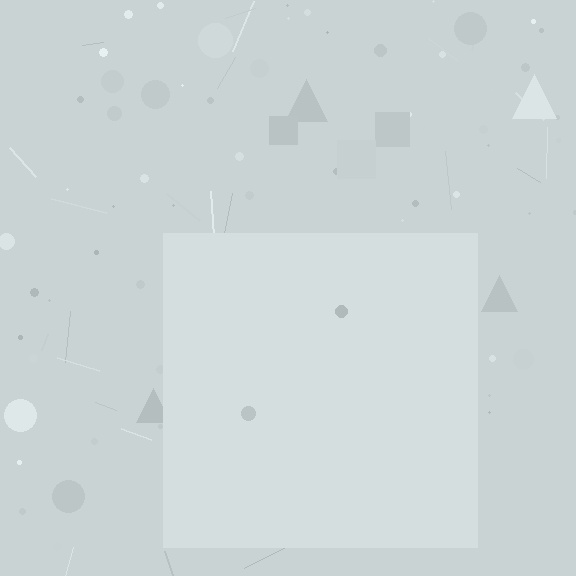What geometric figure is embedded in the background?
A square is embedded in the background.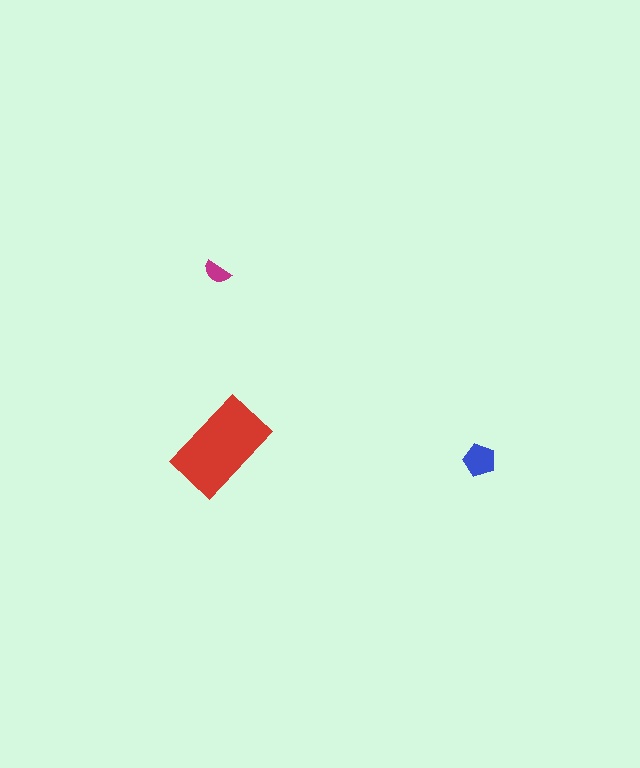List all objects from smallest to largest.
The magenta semicircle, the blue pentagon, the red rectangle.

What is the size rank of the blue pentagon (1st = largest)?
2nd.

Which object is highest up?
The magenta semicircle is topmost.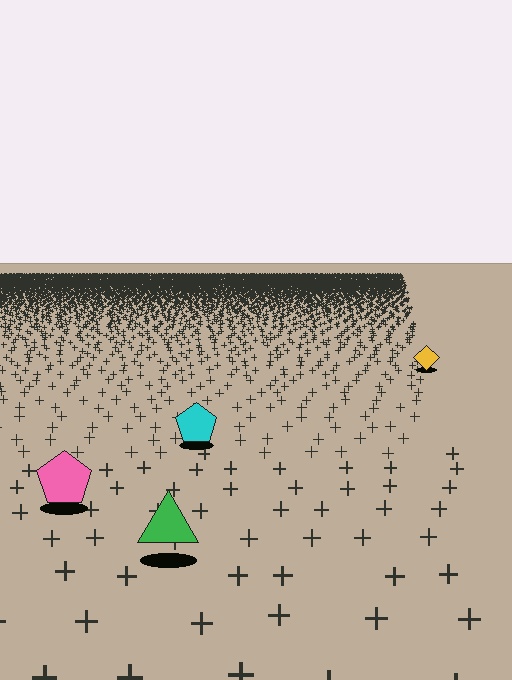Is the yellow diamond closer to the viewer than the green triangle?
No. The green triangle is closer — you can tell from the texture gradient: the ground texture is coarser near it.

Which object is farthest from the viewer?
The yellow diamond is farthest from the viewer. It appears smaller and the ground texture around it is denser.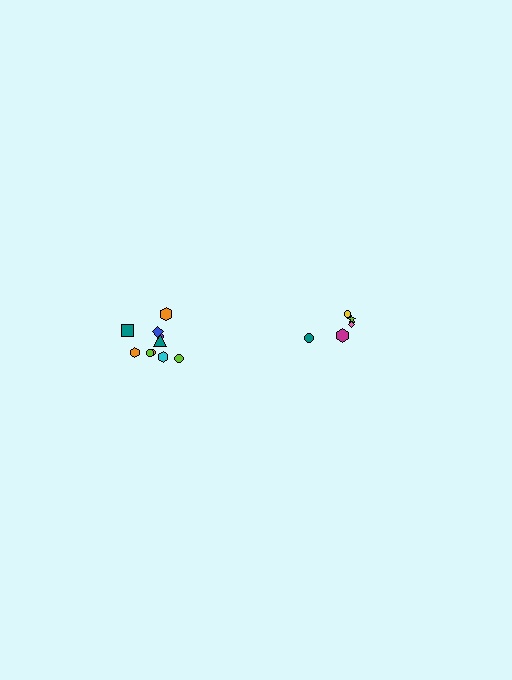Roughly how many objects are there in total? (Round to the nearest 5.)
Roughly 15 objects in total.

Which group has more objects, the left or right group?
The left group.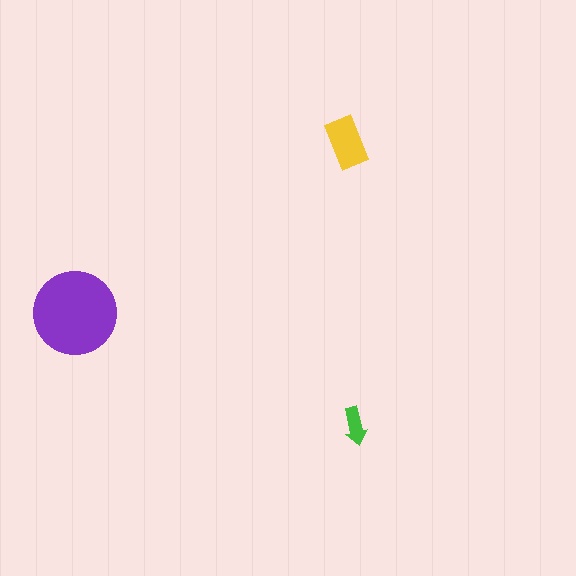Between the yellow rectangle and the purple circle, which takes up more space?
The purple circle.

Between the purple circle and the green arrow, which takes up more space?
The purple circle.